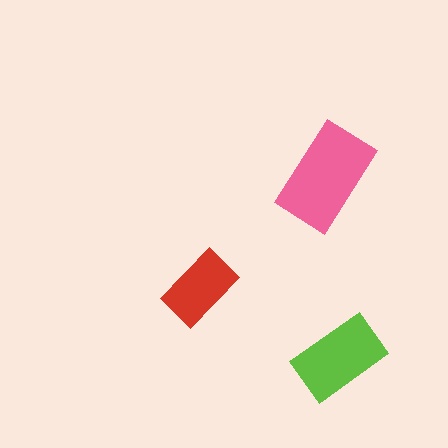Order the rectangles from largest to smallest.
the pink one, the lime one, the red one.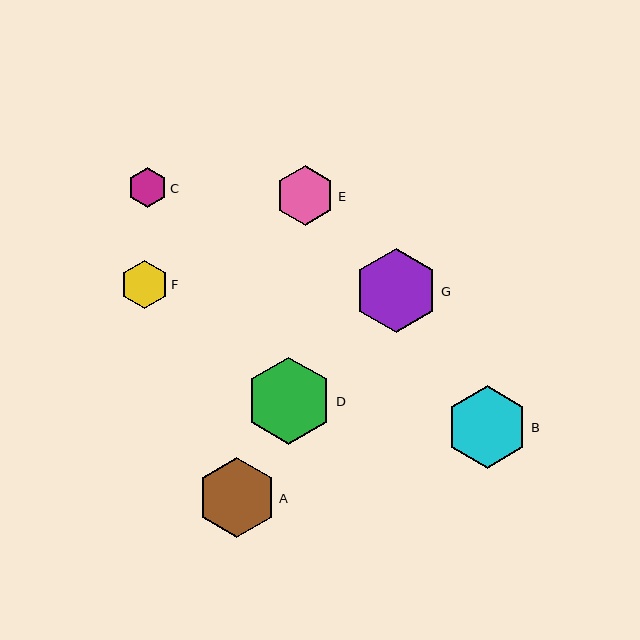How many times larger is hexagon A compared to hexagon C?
Hexagon A is approximately 2.0 times the size of hexagon C.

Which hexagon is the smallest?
Hexagon C is the smallest with a size of approximately 40 pixels.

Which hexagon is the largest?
Hexagon D is the largest with a size of approximately 87 pixels.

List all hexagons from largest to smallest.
From largest to smallest: D, G, B, A, E, F, C.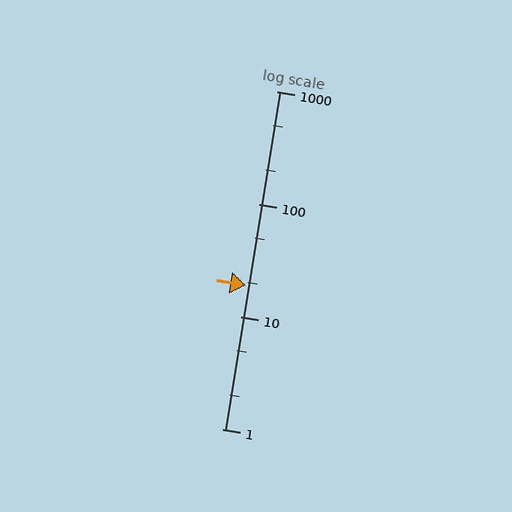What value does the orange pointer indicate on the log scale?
The pointer indicates approximately 19.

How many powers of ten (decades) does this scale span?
The scale spans 3 decades, from 1 to 1000.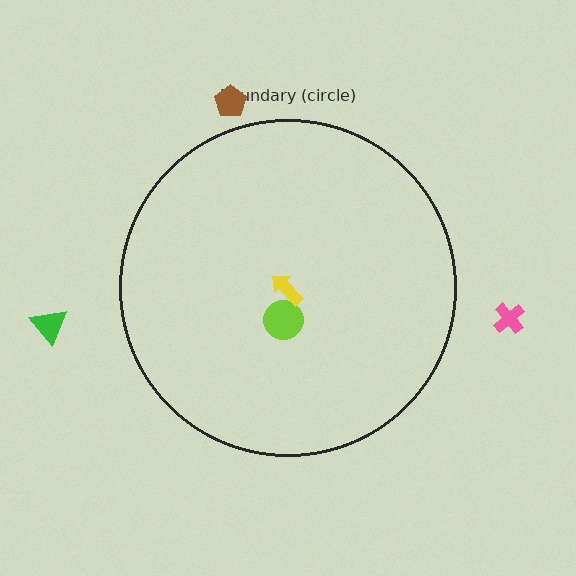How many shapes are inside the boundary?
2 inside, 3 outside.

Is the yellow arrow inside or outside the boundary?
Inside.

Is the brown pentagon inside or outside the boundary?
Outside.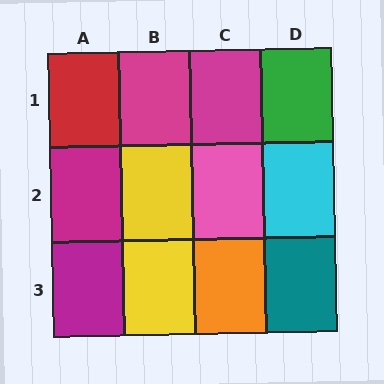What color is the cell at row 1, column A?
Red.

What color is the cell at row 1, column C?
Magenta.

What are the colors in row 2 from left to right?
Magenta, yellow, pink, cyan.